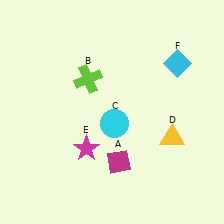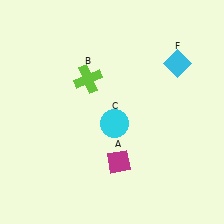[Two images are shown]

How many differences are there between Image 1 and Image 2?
There are 2 differences between the two images.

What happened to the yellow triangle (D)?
The yellow triangle (D) was removed in Image 2. It was in the bottom-right area of Image 1.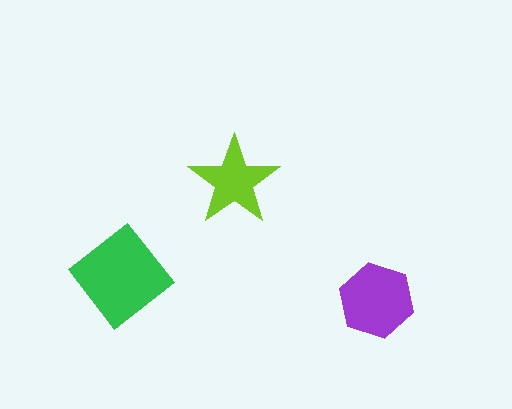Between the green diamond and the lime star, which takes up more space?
The green diamond.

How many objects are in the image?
There are 3 objects in the image.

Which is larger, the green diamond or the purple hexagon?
The green diamond.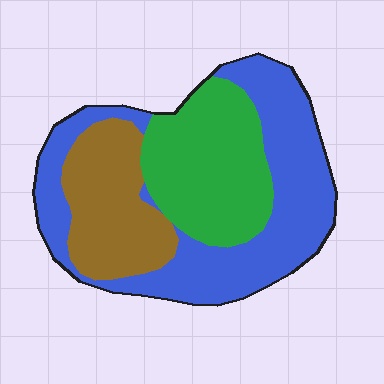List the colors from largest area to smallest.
From largest to smallest: blue, green, brown.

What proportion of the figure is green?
Green takes up about one third (1/3) of the figure.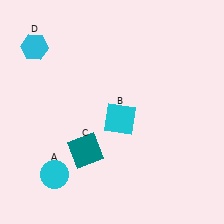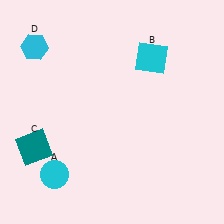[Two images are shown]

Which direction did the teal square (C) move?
The teal square (C) moved left.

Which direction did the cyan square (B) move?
The cyan square (B) moved up.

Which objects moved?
The objects that moved are: the cyan square (B), the teal square (C).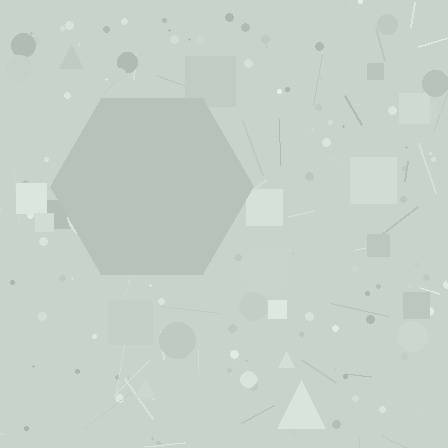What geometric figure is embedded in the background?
A hexagon is embedded in the background.